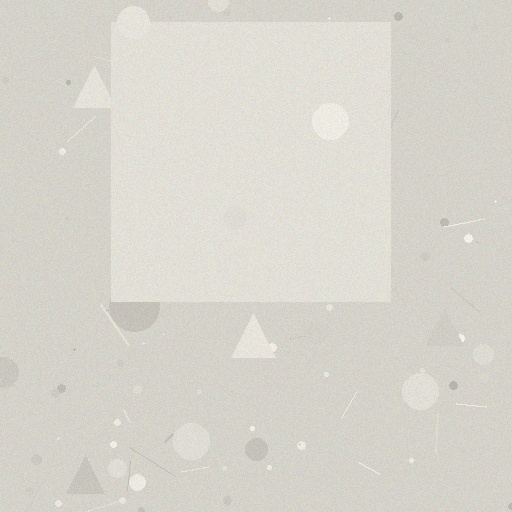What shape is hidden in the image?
A square is hidden in the image.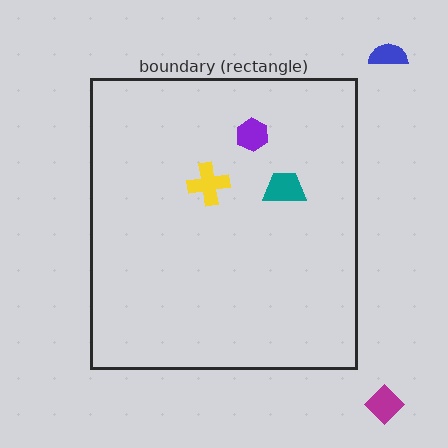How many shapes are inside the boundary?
3 inside, 2 outside.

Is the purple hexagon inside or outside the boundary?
Inside.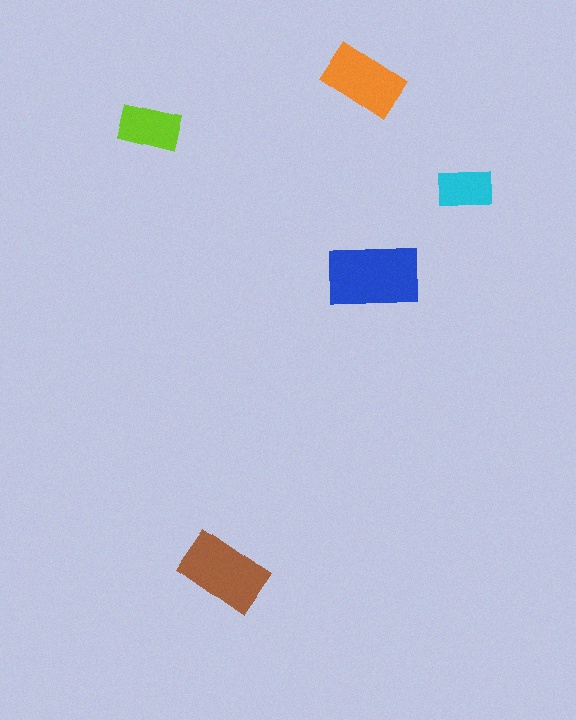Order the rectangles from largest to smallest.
the blue one, the brown one, the orange one, the lime one, the cyan one.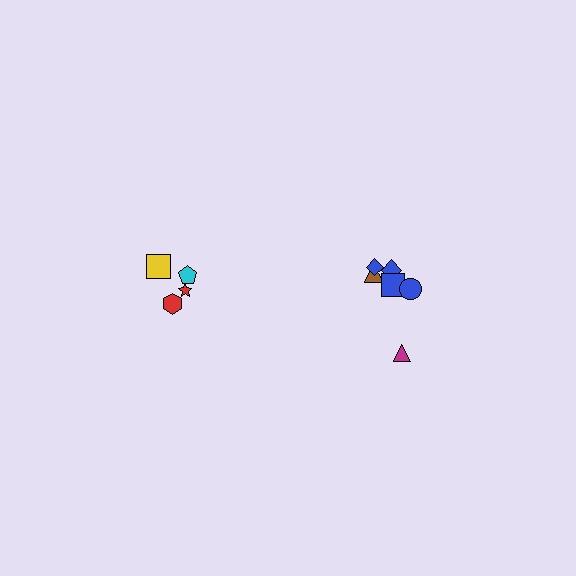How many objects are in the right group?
There are 6 objects.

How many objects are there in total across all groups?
There are 10 objects.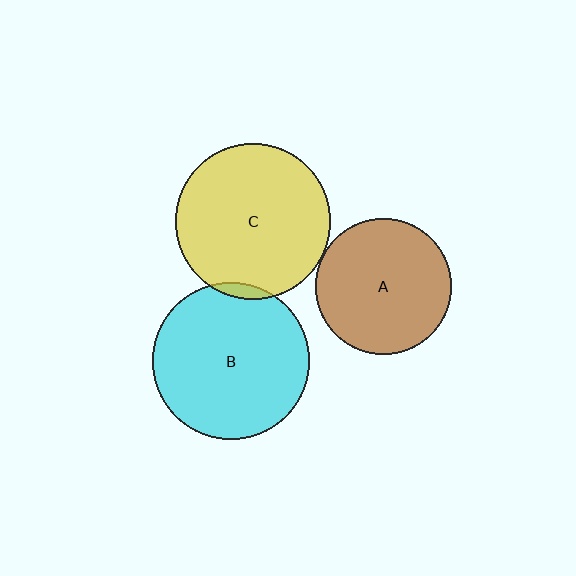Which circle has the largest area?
Circle B (cyan).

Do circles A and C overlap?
Yes.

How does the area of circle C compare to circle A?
Approximately 1.3 times.